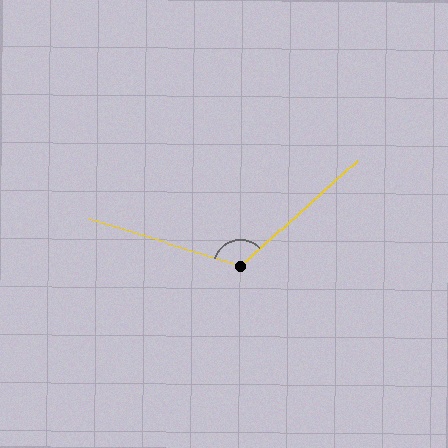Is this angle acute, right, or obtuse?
It is obtuse.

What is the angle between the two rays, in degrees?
Approximately 121 degrees.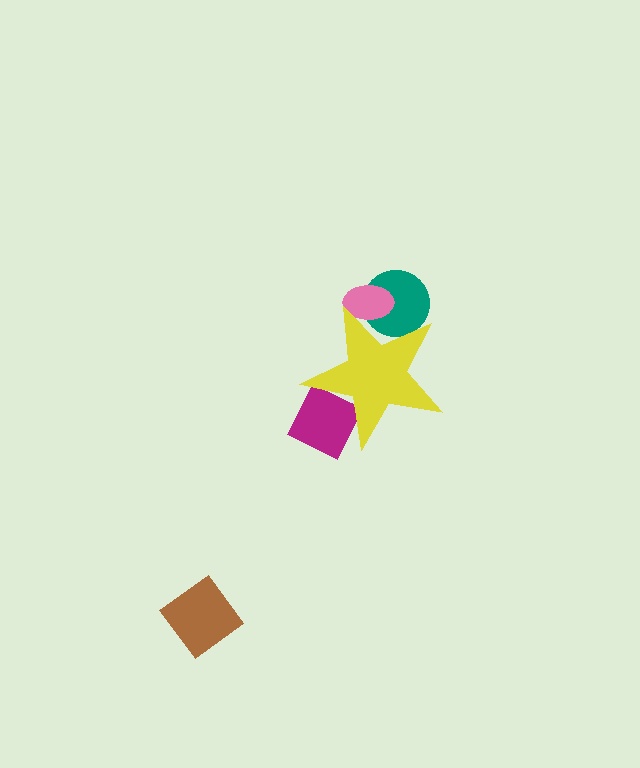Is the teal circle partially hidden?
Yes, the teal circle is partially hidden behind the yellow star.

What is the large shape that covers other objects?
A yellow star.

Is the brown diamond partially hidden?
No, the brown diamond is fully visible.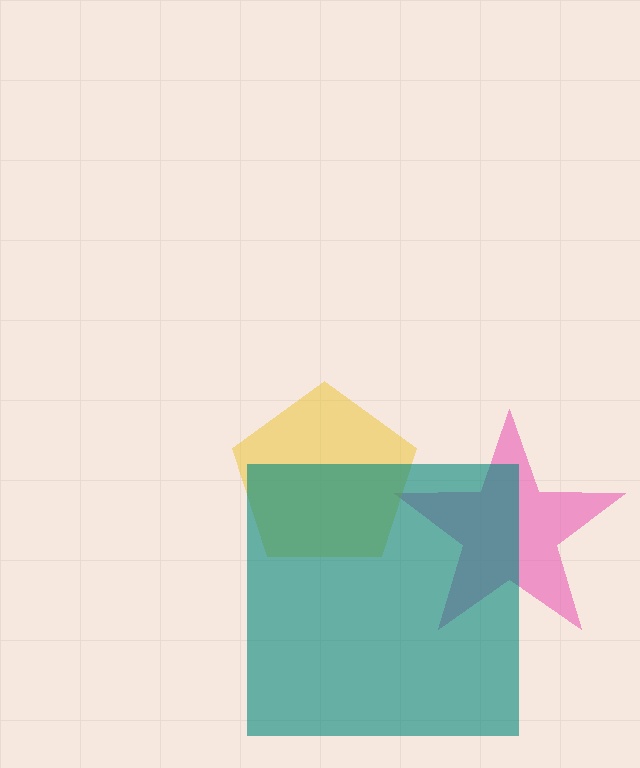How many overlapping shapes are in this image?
There are 3 overlapping shapes in the image.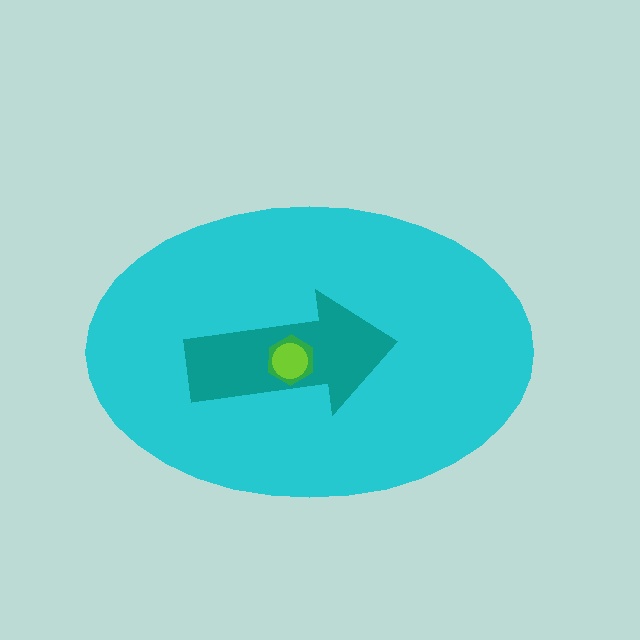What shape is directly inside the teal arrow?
The green hexagon.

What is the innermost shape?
The lime circle.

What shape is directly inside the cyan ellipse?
The teal arrow.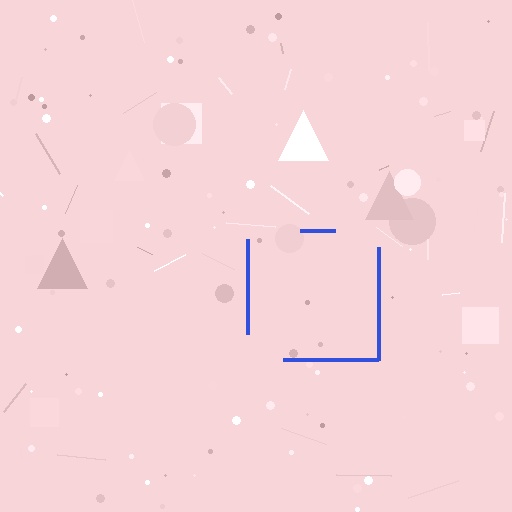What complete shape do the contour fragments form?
The contour fragments form a square.